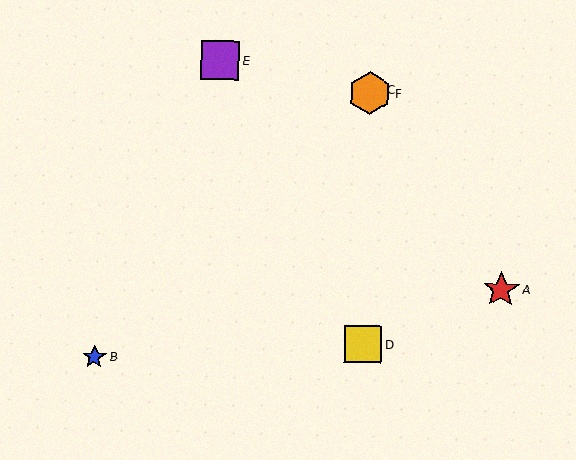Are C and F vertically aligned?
Yes, both are at x≈370.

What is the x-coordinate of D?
Object D is at x≈363.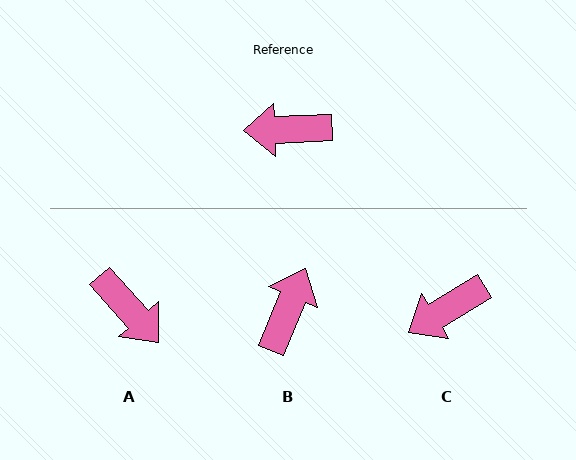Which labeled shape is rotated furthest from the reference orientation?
A, about 129 degrees away.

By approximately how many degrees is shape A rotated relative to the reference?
Approximately 129 degrees counter-clockwise.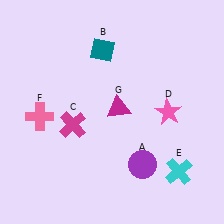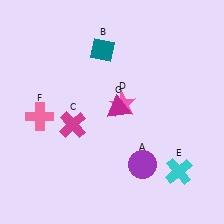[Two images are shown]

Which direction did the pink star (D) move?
The pink star (D) moved left.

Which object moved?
The pink star (D) moved left.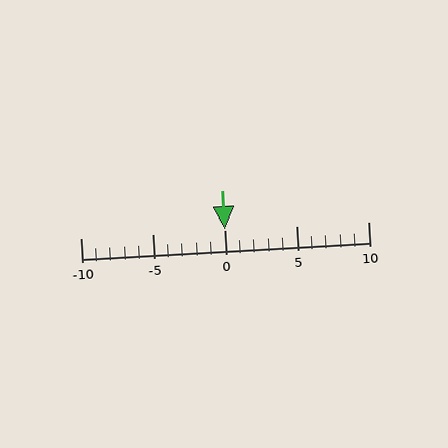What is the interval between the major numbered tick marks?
The major tick marks are spaced 5 units apart.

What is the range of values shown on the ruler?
The ruler shows values from -10 to 10.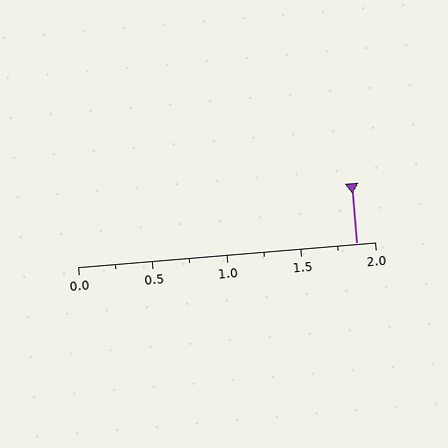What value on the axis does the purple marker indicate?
The marker indicates approximately 1.88.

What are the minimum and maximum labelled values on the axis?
The axis runs from 0.0 to 2.0.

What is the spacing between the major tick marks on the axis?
The major ticks are spaced 0.5 apart.